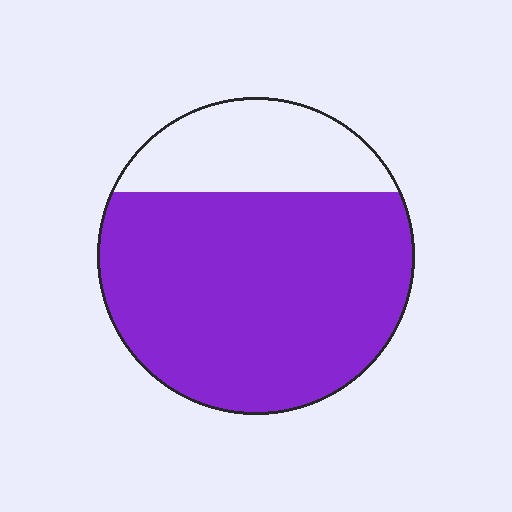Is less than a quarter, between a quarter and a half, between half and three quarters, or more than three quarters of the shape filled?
Between half and three quarters.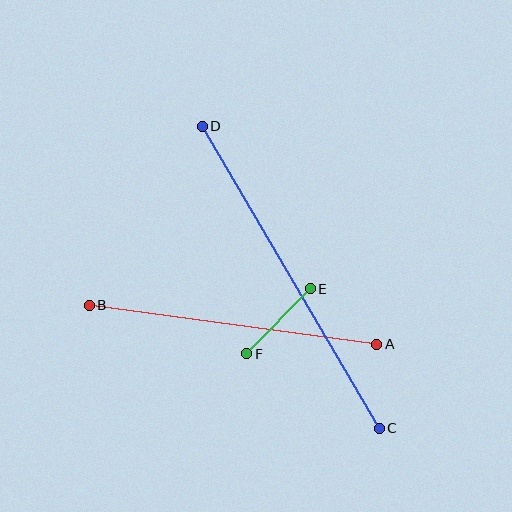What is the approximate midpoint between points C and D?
The midpoint is at approximately (291, 277) pixels.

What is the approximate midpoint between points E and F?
The midpoint is at approximately (278, 321) pixels.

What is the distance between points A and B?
The distance is approximately 290 pixels.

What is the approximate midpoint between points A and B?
The midpoint is at approximately (233, 325) pixels.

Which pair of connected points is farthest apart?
Points C and D are farthest apart.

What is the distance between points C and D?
The distance is approximately 350 pixels.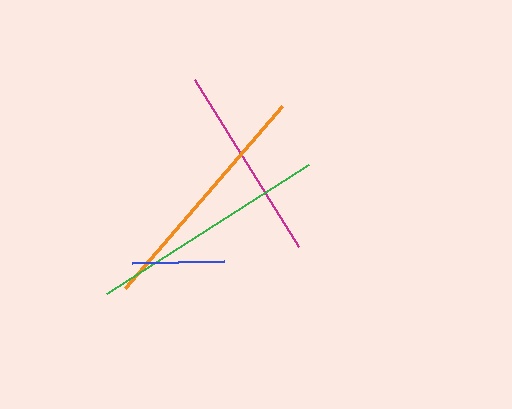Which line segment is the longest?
The orange line is the longest at approximately 240 pixels.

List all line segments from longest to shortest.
From longest to shortest: orange, green, magenta, blue.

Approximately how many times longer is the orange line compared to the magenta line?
The orange line is approximately 1.2 times the length of the magenta line.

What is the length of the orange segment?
The orange segment is approximately 240 pixels long.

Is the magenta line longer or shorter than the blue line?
The magenta line is longer than the blue line.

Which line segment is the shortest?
The blue line is the shortest at approximately 92 pixels.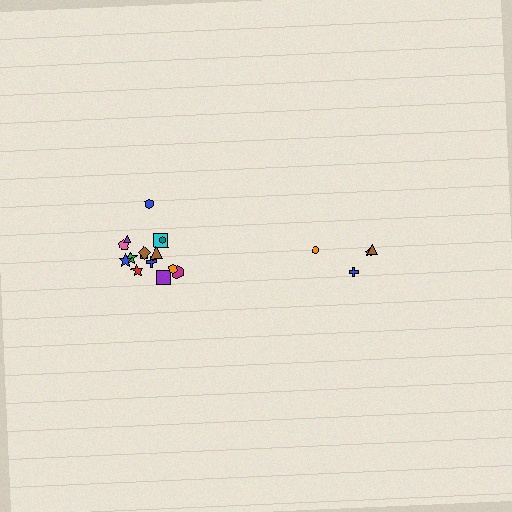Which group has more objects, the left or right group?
The left group.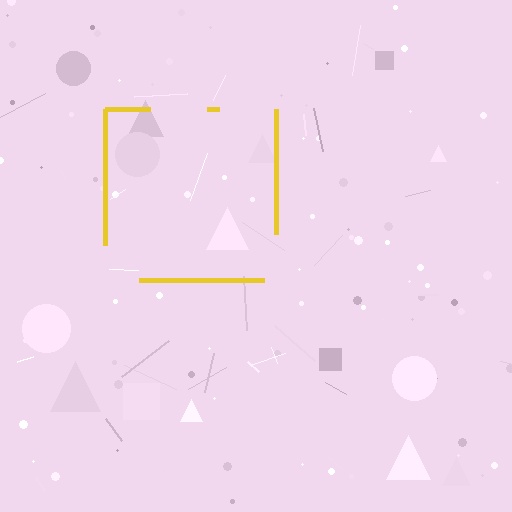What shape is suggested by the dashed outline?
The dashed outline suggests a square.